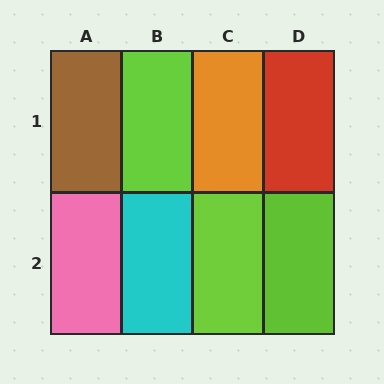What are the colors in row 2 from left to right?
Pink, cyan, lime, lime.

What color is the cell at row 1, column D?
Red.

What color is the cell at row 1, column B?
Lime.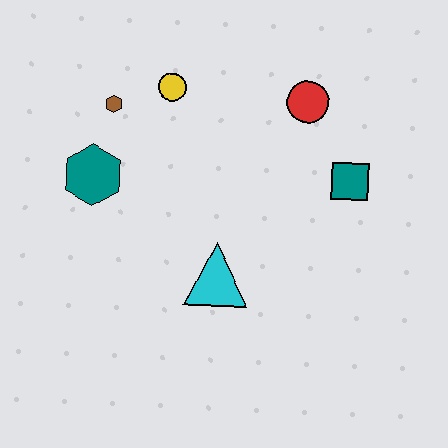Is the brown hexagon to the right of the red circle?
No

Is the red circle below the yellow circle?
Yes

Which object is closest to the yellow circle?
The brown hexagon is closest to the yellow circle.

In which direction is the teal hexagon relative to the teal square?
The teal hexagon is to the left of the teal square.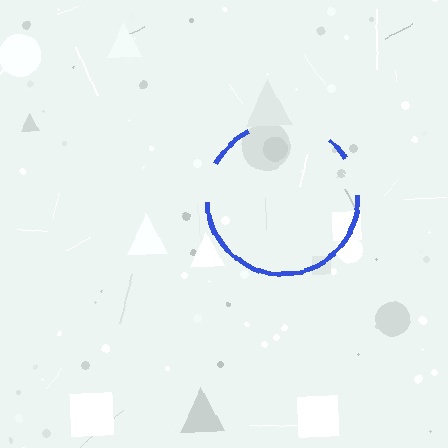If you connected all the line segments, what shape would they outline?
They would outline a circle.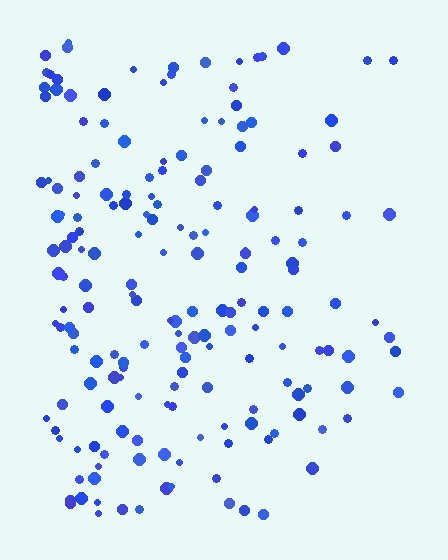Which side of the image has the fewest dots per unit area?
The right.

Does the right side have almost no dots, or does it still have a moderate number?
Still a moderate number, just noticeably fewer than the left.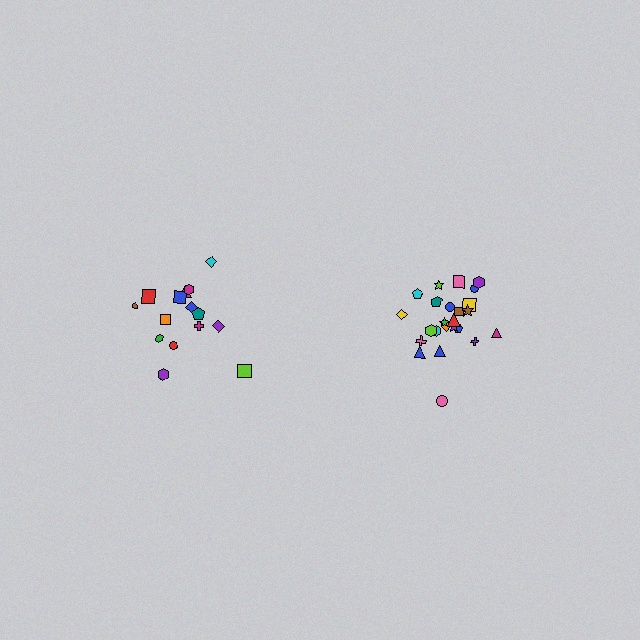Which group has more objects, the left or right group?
The right group.